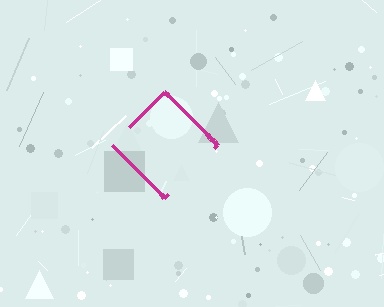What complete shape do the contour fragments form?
The contour fragments form a diamond.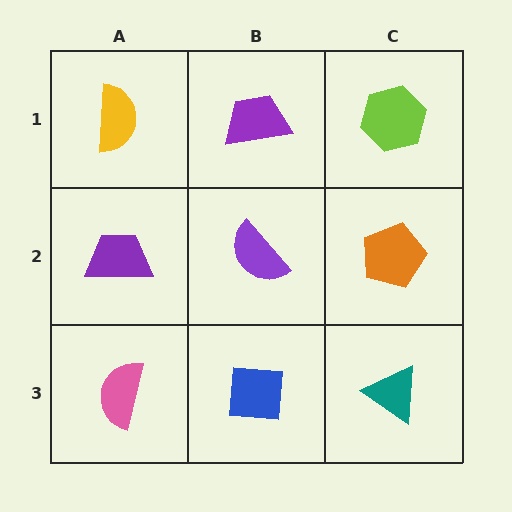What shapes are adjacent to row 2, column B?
A purple trapezoid (row 1, column B), a blue square (row 3, column B), a purple trapezoid (row 2, column A), an orange pentagon (row 2, column C).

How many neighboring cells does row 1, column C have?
2.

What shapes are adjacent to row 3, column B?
A purple semicircle (row 2, column B), a pink semicircle (row 3, column A), a teal triangle (row 3, column C).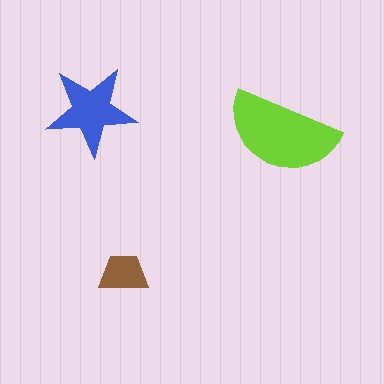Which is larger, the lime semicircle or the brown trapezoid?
The lime semicircle.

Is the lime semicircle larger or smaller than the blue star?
Larger.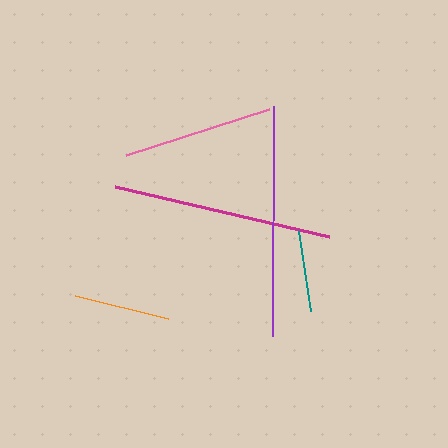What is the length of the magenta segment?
The magenta segment is approximately 220 pixels long.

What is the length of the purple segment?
The purple segment is approximately 230 pixels long.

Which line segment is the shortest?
The teal line is the shortest at approximately 82 pixels.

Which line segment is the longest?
The purple line is the longest at approximately 230 pixels.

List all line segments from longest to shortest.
From longest to shortest: purple, magenta, pink, orange, teal.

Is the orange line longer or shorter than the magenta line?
The magenta line is longer than the orange line.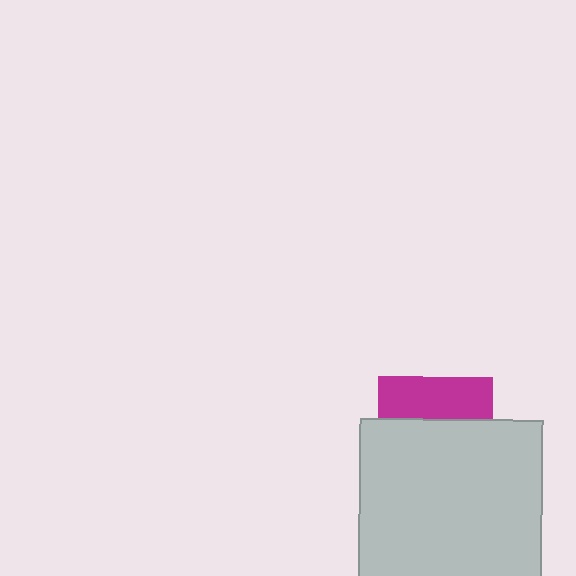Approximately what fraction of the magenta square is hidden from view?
Roughly 63% of the magenta square is hidden behind the light gray square.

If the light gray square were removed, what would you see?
You would see the complete magenta square.